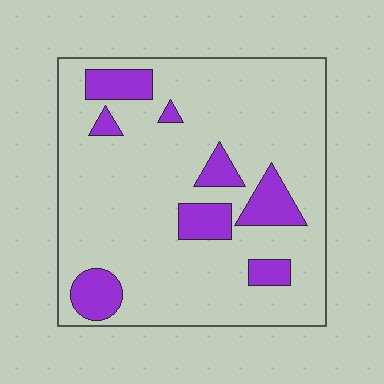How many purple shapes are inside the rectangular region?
8.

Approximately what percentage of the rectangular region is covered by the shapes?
Approximately 15%.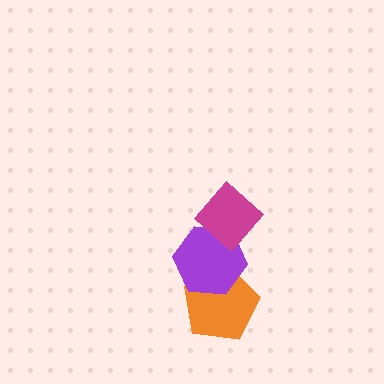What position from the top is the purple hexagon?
The purple hexagon is 2nd from the top.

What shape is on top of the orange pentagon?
The purple hexagon is on top of the orange pentagon.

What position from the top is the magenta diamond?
The magenta diamond is 1st from the top.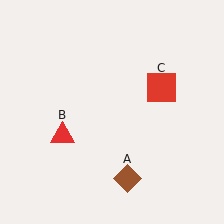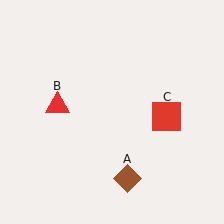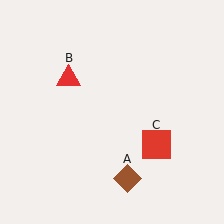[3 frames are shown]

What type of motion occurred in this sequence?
The red triangle (object B), red square (object C) rotated clockwise around the center of the scene.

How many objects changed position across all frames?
2 objects changed position: red triangle (object B), red square (object C).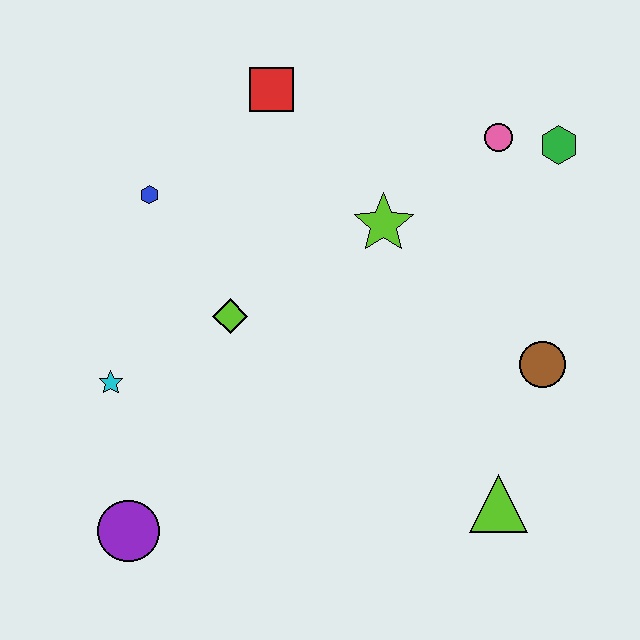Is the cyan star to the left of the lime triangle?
Yes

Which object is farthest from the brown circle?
The purple circle is farthest from the brown circle.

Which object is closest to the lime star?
The pink circle is closest to the lime star.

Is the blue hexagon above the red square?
No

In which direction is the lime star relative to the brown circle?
The lime star is to the left of the brown circle.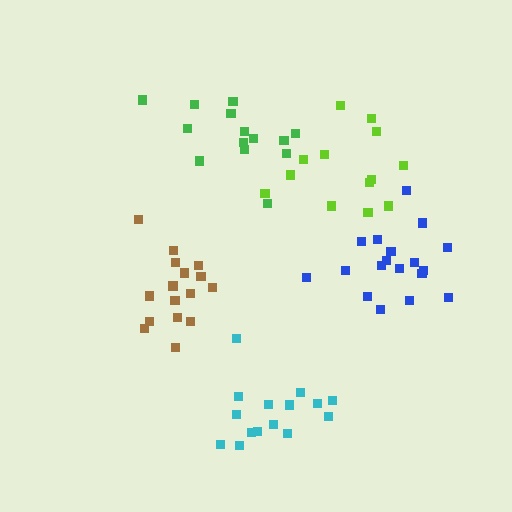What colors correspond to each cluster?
The clusters are colored: brown, cyan, green, blue, lime.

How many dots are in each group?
Group 1: 16 dots, Group 2: 15 dots, Group 3: 14 dots, Group 4: 18 dots, Group 5: 13 dots (76 total).